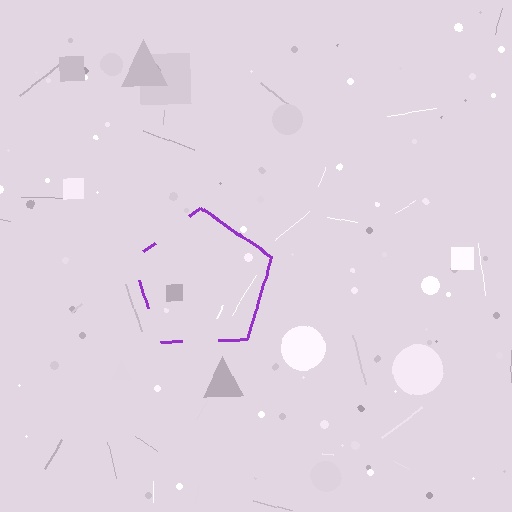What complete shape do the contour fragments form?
The contour fragments form a pentagon.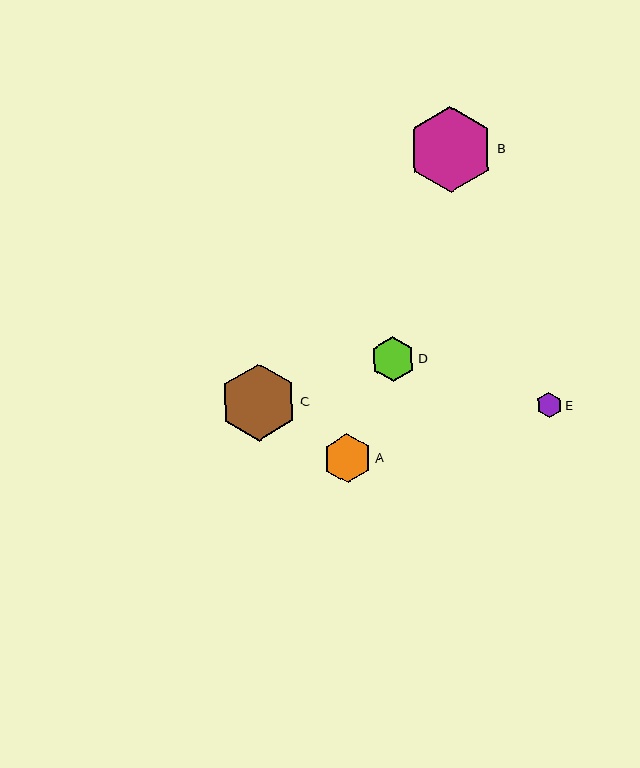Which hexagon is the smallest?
Hexagon E is the smallest with a size of approximately 25 pixels.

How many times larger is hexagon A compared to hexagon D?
Hexagon A is approximately 1.1 times the size of hexagon D.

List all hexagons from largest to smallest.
From largest to smallest: B, C, A, D, E.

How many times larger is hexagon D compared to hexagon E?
Hexagon D is approximately 1.8 times the size of hexagon E.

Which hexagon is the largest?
Hexagon B is the largest with a size of approximately 86 pixels.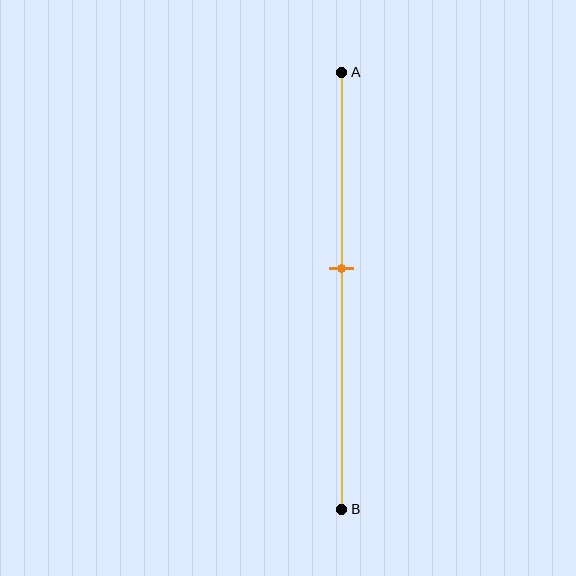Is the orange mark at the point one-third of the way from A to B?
No, the mark is at about 45% from A, not at the 33% one-third point.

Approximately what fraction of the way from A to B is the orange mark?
The orange mark is approximately 45% of the way from A to B.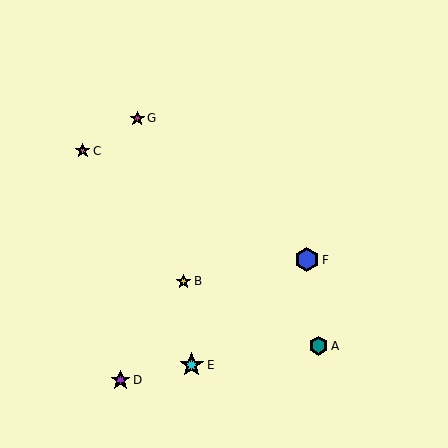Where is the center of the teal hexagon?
The center of the teal hexagon is at (318, 346).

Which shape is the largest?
The cyan star (labeled E) is the largest.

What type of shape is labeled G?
Shape G is a magenta star.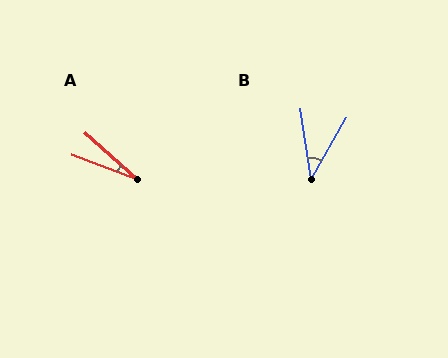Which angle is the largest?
B, at approximately 39 degrees.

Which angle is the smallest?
A, at approximately 21 degrees.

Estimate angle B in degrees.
Approximately 39 degrees.